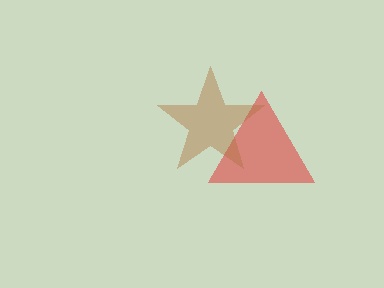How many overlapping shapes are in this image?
There are 2 overlapping shapes in the image.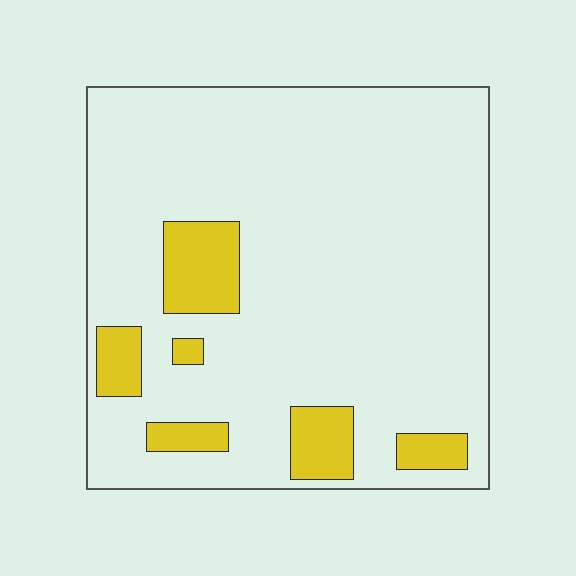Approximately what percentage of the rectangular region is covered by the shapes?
Approximately 15%.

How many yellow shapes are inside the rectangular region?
6.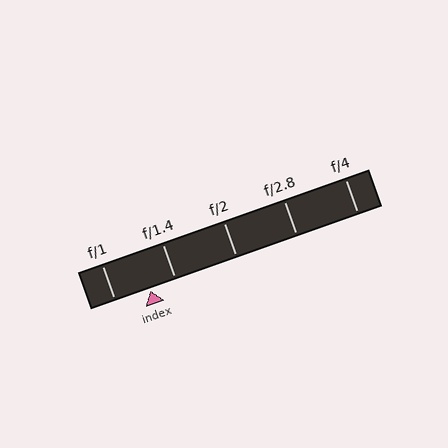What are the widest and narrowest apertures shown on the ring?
The widest aperture shown is f/1 and the narrowest is f/4.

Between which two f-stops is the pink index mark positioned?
The index mark is between f/1 and f/1.4.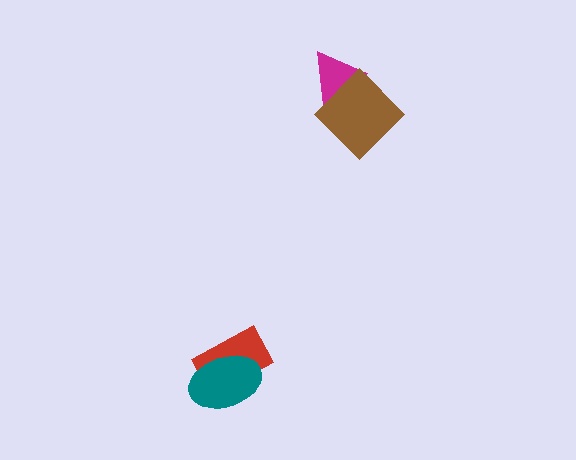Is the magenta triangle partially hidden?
Yes, it is partially covered by another shape.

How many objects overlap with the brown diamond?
1 object overlaps with the brown diamond.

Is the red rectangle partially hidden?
Yes, it is partially covered by another shape.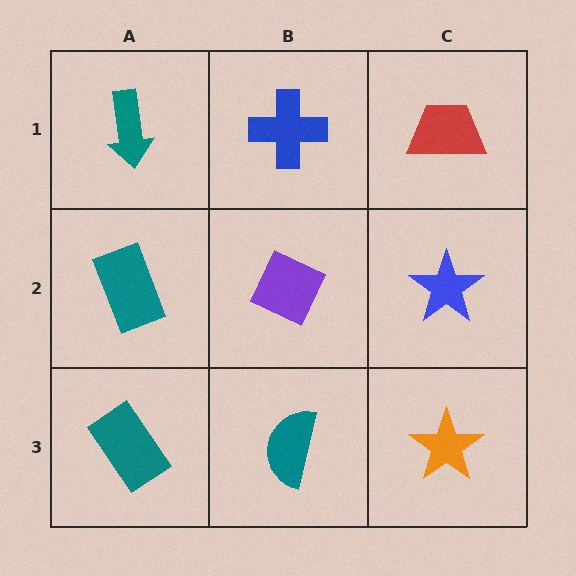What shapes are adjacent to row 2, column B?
A blue cross (row 1, column B), a teal semicircle (row 3, column B), a teal rectangle (row 2, column A), a blue star (row 2, column C).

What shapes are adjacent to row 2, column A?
A teal arrow (row 1, column A), a teal rectangle (row 3, column A), a purple diamond (row 2, column B).